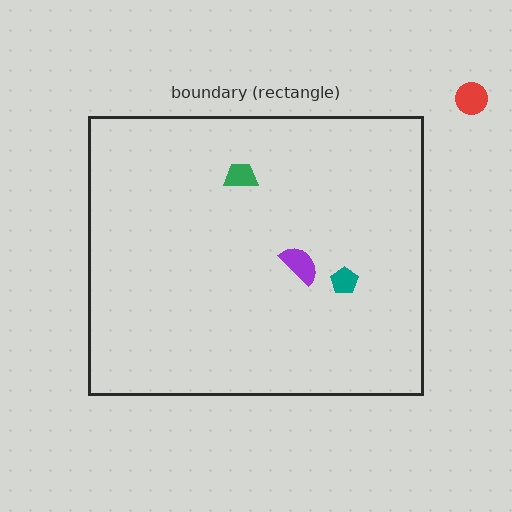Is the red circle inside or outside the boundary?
Outside.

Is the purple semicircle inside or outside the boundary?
Inside.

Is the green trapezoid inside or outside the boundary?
Inside.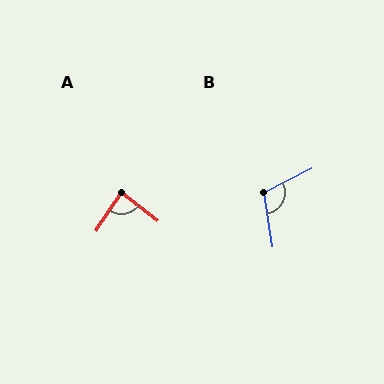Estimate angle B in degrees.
Approximately 108 degrees.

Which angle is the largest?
B, at approximately 108 degrees.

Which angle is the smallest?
A, at approximately 86 degrees.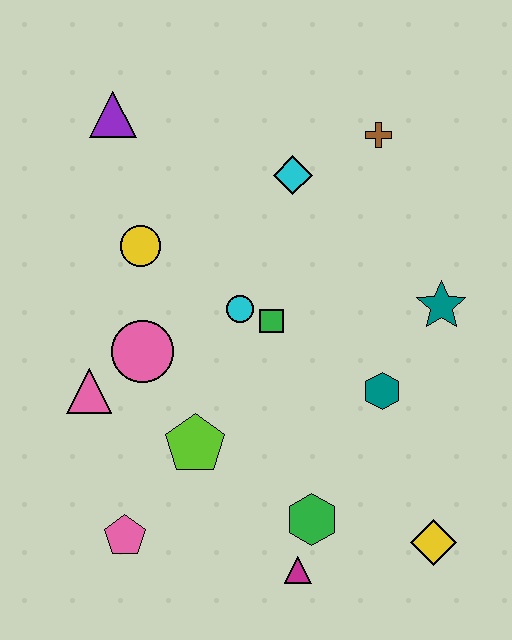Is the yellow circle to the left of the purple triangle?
No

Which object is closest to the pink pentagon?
The lime pentagon is closest to the pink pentagon.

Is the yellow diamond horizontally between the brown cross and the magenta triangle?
No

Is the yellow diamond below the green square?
Yes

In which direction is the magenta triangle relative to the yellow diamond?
The magenta triangle is to the left of the yellow diamond.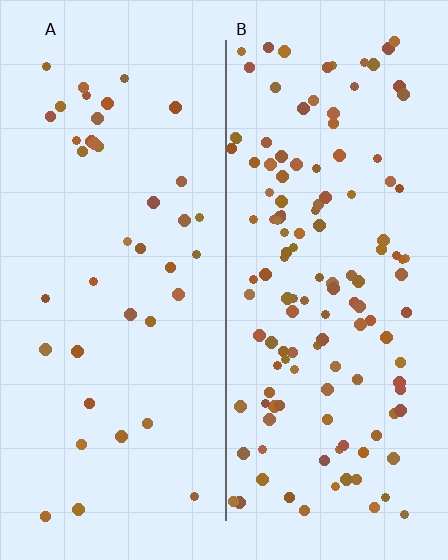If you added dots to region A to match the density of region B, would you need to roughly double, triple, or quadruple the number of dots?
Approximately triple.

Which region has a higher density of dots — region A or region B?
B (the right).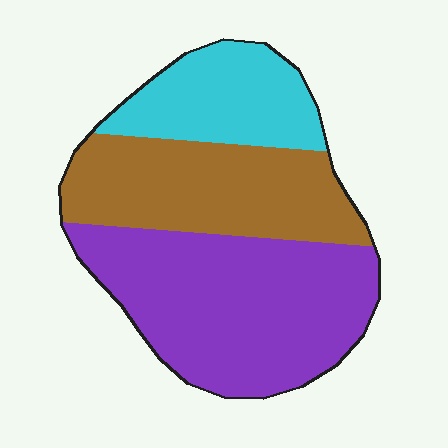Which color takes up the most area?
Purple, at roughly 45%.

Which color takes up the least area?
Cyan, at roughly 20%.